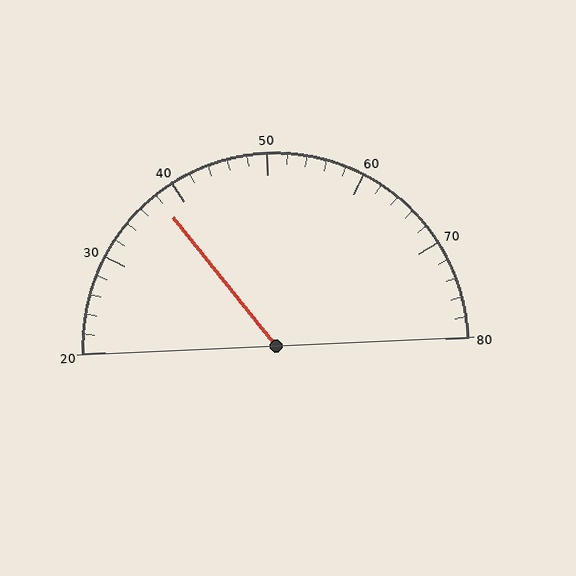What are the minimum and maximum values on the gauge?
The gauge ranges from 20 to 80.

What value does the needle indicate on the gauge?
The needle indicates approximately 38.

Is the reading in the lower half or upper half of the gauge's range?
The reading is in the lower half of the range (20 to 80).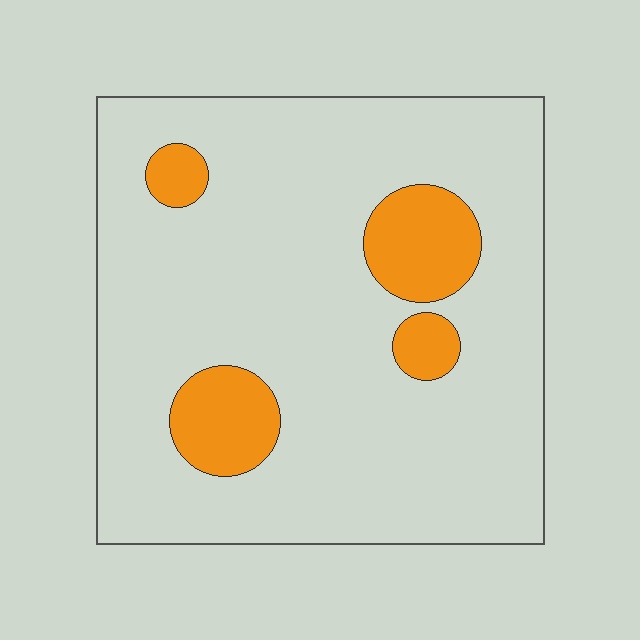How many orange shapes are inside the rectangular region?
4.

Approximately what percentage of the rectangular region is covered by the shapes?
Approximately 15%.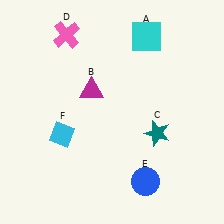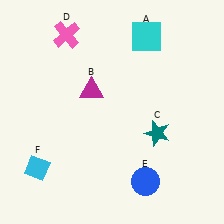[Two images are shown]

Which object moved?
The cyan diamond (F) moved down.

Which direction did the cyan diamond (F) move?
The cyan diamond (F) moved down.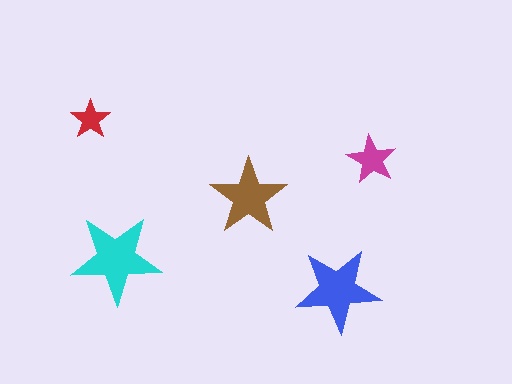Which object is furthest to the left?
The red star is leftmost.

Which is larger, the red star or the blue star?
The blue one.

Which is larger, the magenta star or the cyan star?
The cyan one.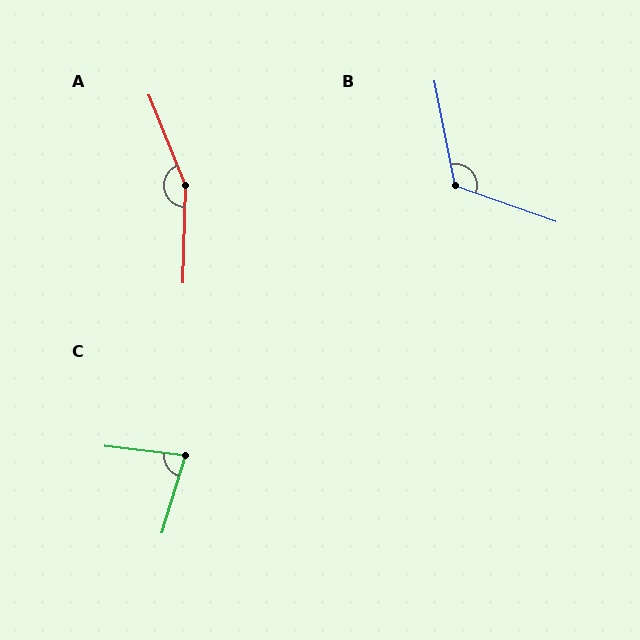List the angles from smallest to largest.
C (80°), B (121°), A (156°).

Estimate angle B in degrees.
Approximately 121 degrees.